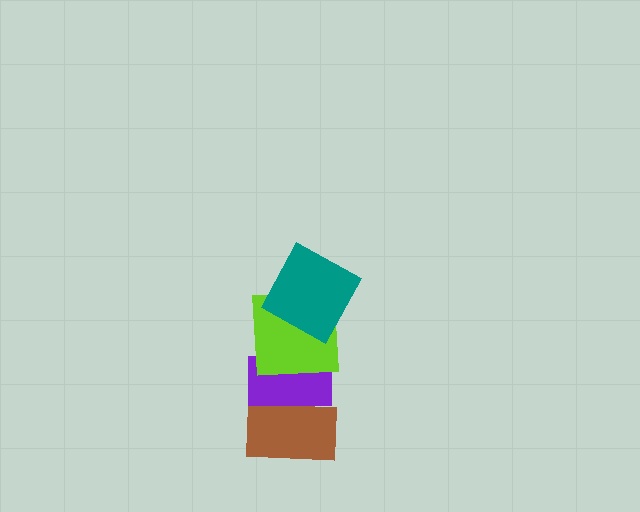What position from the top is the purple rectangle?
The purple rectangle is 3rd from the top.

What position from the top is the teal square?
The teal square is 1st from the top.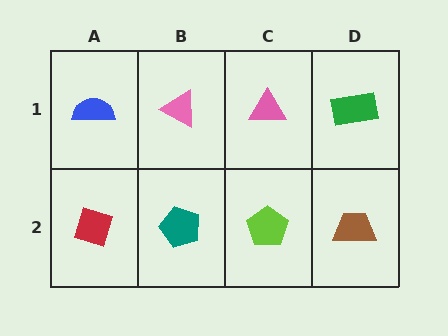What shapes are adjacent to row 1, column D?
A brown trapezoid (row 2, column D), a pink triangle (row 1, column C).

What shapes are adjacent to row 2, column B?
A pink triangle (row 1, column B), a red diamond (row 2, column A), a lime pentagon (row 2, column C).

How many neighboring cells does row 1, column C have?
3.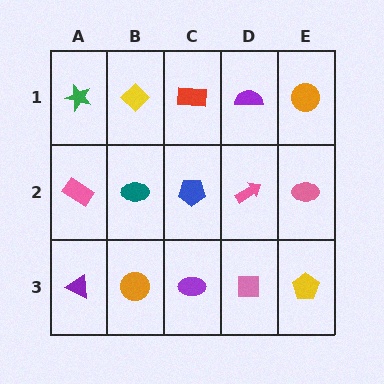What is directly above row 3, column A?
A pink rectangle.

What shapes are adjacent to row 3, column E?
A pink ellipse (row 2, column E), a pink square (row 3, column D).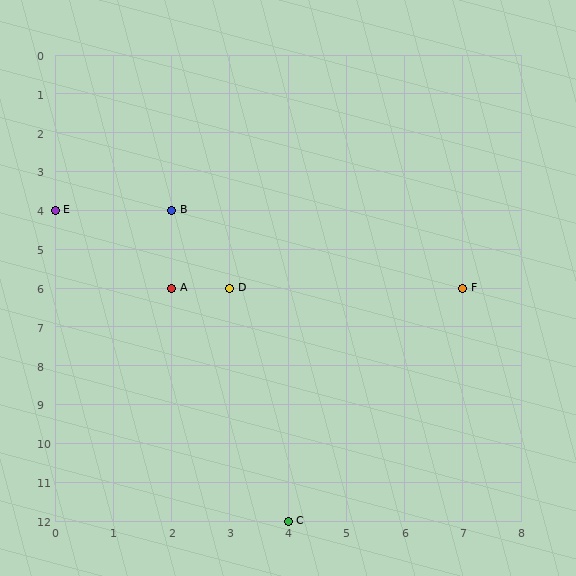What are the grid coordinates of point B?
Point B is at grid coordinates (2, 4).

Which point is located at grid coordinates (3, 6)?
Point D is at (3, 6).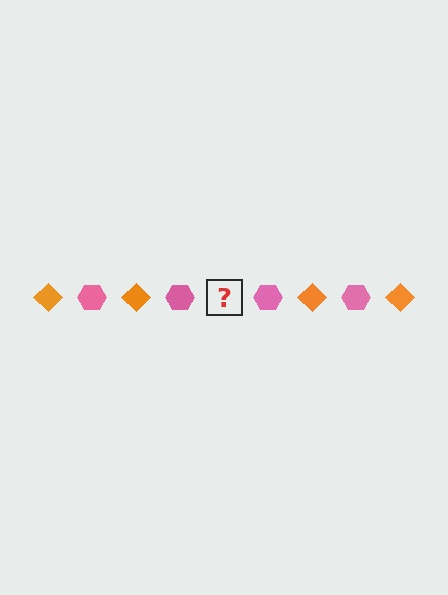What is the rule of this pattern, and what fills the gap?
The rule is that the pattern alternates between orange diamond and pink hexagon. The gap should be filled with an orange diamond.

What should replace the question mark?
The question mark should be replaced with an orange diamond.